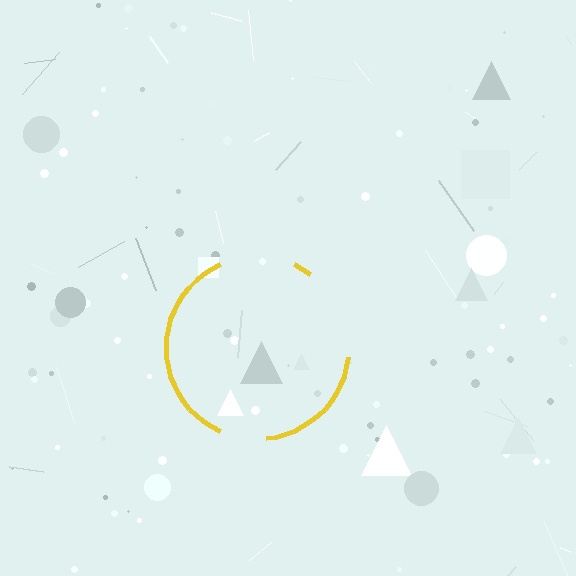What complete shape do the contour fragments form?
The contour fragments form a circle.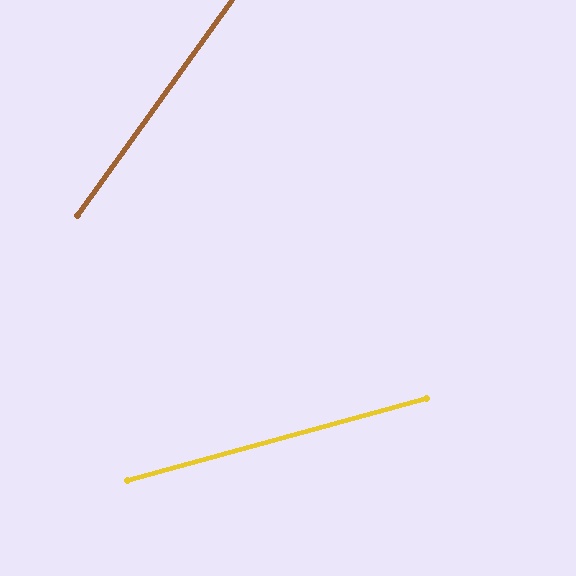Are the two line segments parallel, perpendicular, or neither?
Neither parallel nor perpendicular — they differ by about 39°.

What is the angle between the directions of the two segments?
Approximately 39 degrees.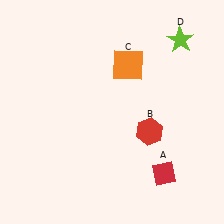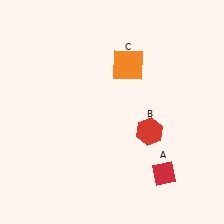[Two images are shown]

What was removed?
The lime star (D) was removed in Image 2.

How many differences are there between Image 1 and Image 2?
There is 1 difference between the two images.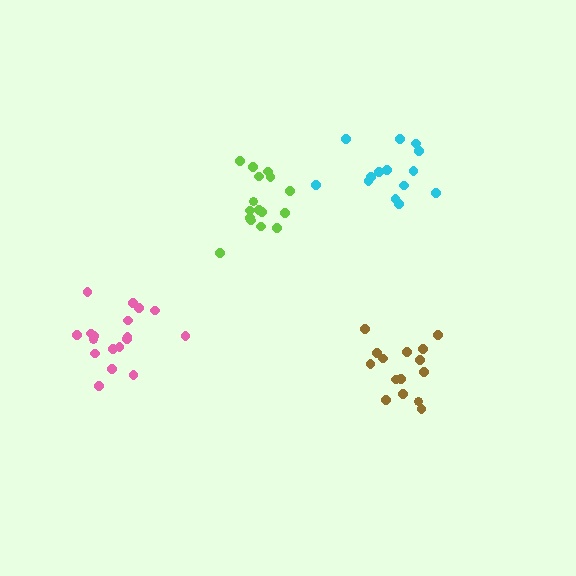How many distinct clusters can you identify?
There are 4 distinct clusters.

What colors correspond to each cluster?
The clusters are colored: brown, lime, pink, cyan.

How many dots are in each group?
Group 1: 15 dots, Group 2: 16 dots, Group 3: 18 dots, Group 4: 14 dots (63 total).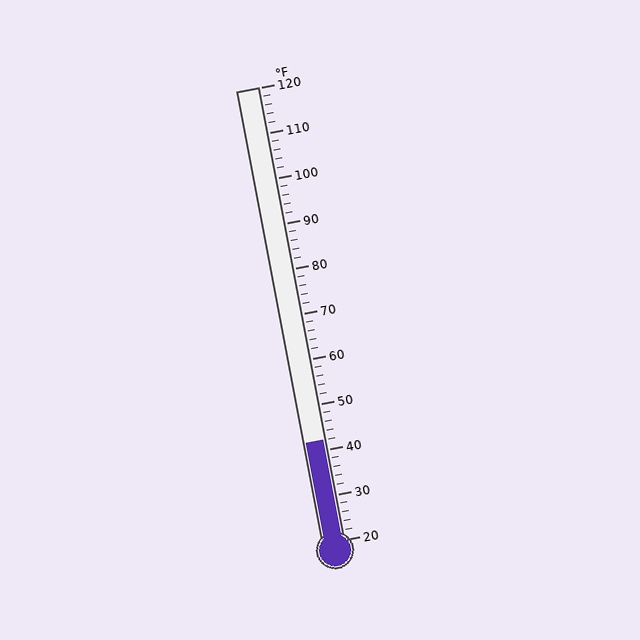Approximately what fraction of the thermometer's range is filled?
The thermometer is filled to approximately 20% of its range.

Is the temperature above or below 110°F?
The temperature is below 110°F.